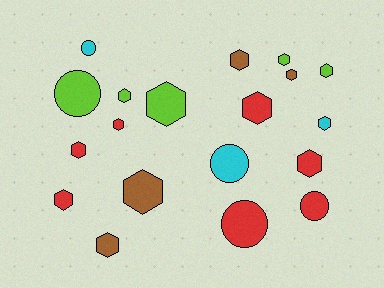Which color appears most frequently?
Red, with 7 objects.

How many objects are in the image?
There are 19 objects.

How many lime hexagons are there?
There are 4 lime hexagons.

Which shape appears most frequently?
Hexagon, with 14 objects.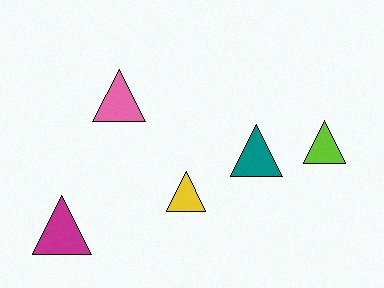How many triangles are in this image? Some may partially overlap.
There are 5 triangles.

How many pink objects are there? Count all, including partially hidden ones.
There is 1 pink object.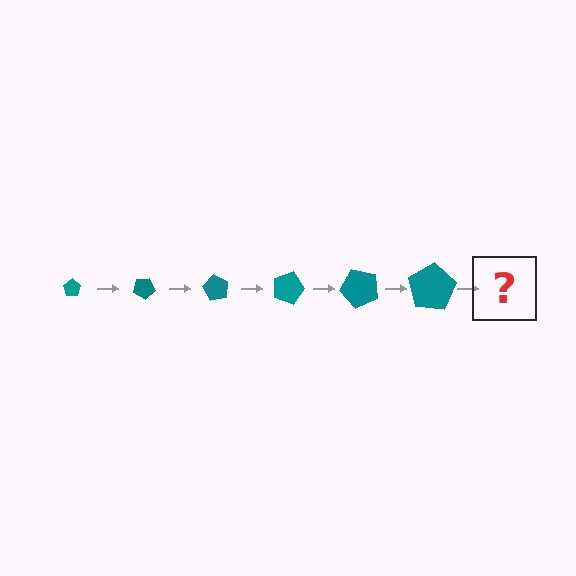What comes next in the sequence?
The next element should be a pentagon, larger than the previous one and rotated 180 degrees from the start.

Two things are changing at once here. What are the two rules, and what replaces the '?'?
The two rules are that the pentagon grows larger each step and it rotates 30 degrees each step. The '?' should be a pentagon, larger than the previous one and rotated 180 degrees from the start.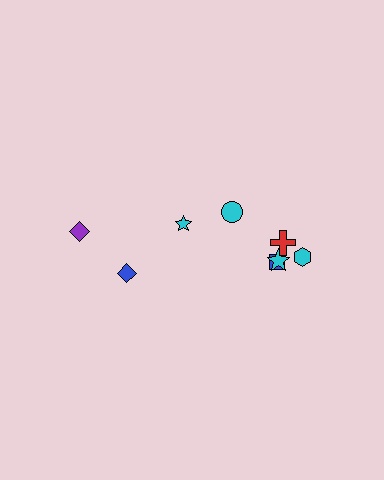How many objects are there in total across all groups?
There are 8 objects.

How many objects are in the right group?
There are 5 objects.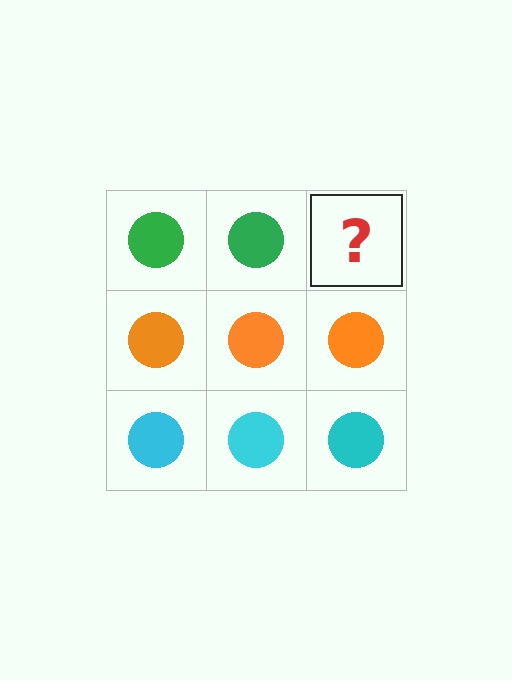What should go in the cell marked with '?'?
The missing cell should contain a green circle.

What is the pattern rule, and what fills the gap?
The rule is that each row has a consistent color. The gap should be filled with a green circle.